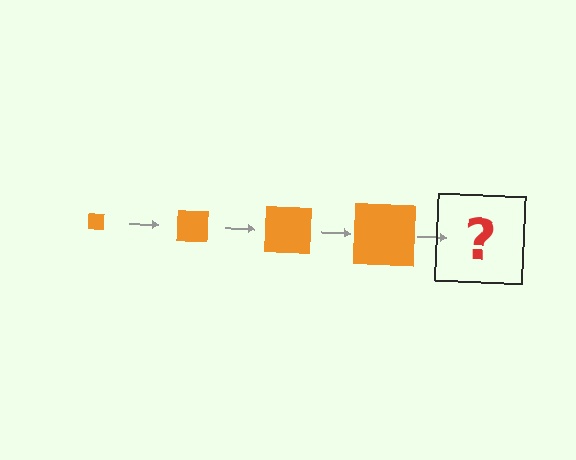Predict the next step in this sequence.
The next step is an orange square, larger than the previous one.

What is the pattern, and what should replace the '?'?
The pattern is that the square gets progressively larger each step. The '?' should be an orange square, larger than the previous one.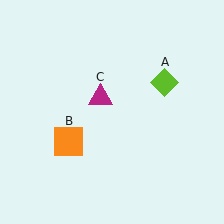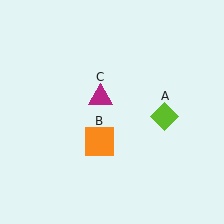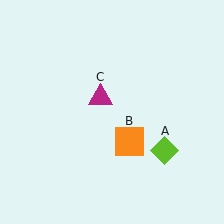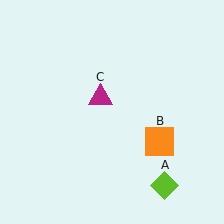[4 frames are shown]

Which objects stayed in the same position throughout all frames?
Magenta triangle (object C) remained stationary.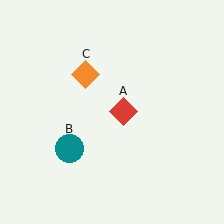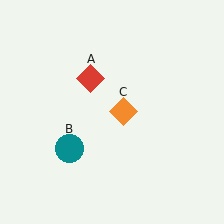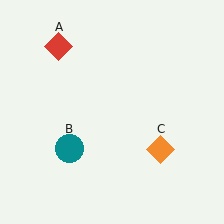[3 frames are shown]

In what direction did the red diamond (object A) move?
The red diamond (object A) moved up and to the left.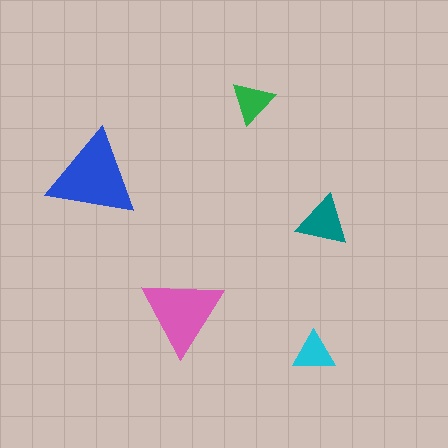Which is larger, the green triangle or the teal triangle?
The teal one.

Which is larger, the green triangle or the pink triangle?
The pink one.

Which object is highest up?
The green triangle is topmost.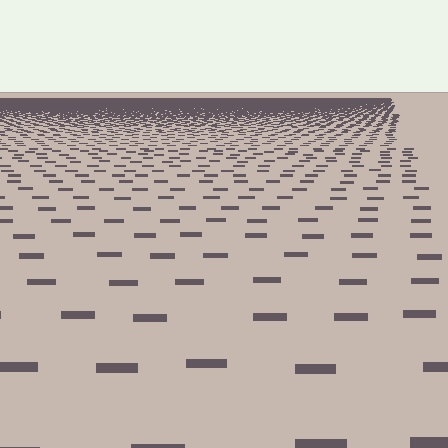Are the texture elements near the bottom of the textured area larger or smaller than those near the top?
Larger. Near the bottom, elements are closer to the viewer and appear at a bigger on-screen size.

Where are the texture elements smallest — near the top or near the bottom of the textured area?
Near the top.